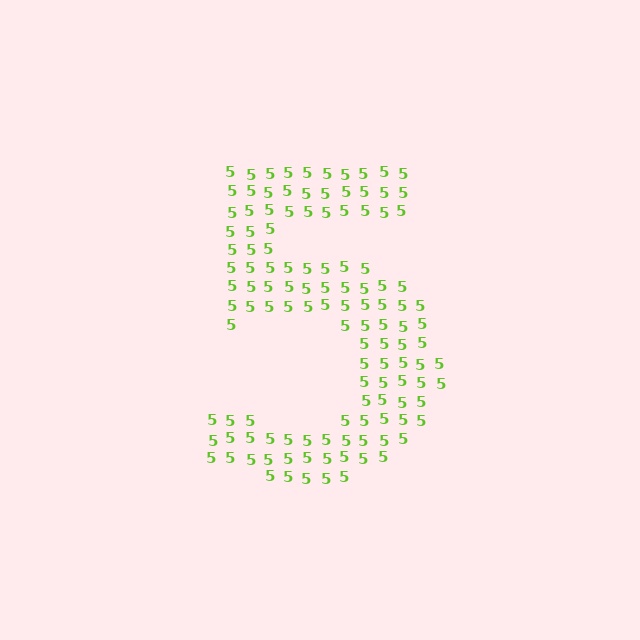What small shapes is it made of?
It is made of small digit 5's.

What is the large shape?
The large shape is the digit 5.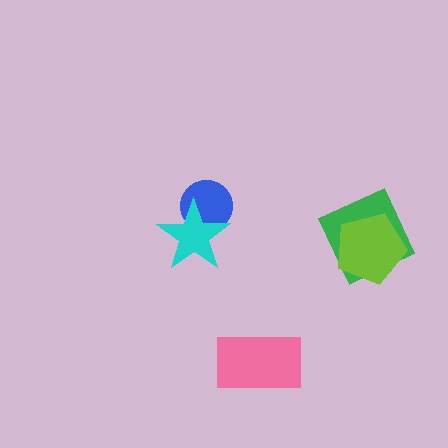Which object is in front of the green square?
The lime pentagon is in front of the green square.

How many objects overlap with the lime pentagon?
1 object overlaps with the lime pentagon.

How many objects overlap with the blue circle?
1 object overlaps with the blue circle.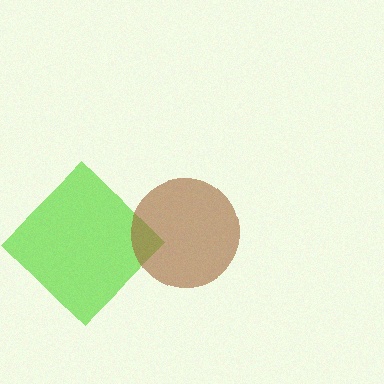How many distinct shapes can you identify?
There are 2 distinct shapes: a lime diamond, a brown circle.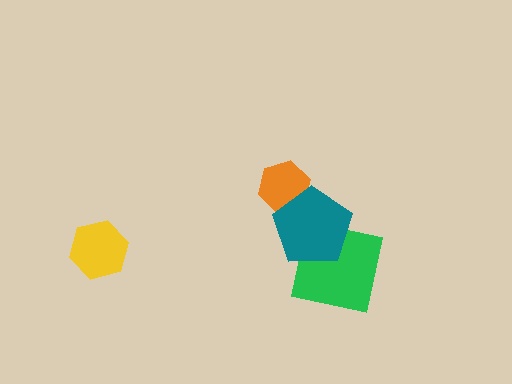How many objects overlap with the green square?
1 object overlaps with the green square.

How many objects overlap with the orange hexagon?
1 object overlaps with the orange hexagon.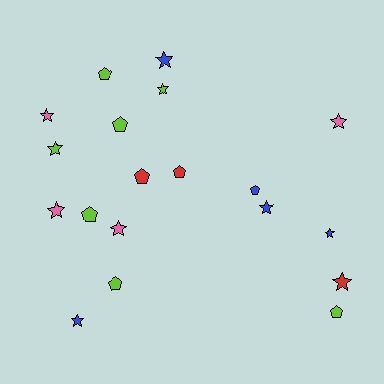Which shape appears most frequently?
Star, with 11 objects.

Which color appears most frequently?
Lime, with 7 objects.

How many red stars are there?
There is 1 red star.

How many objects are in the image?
There are 19 objects.